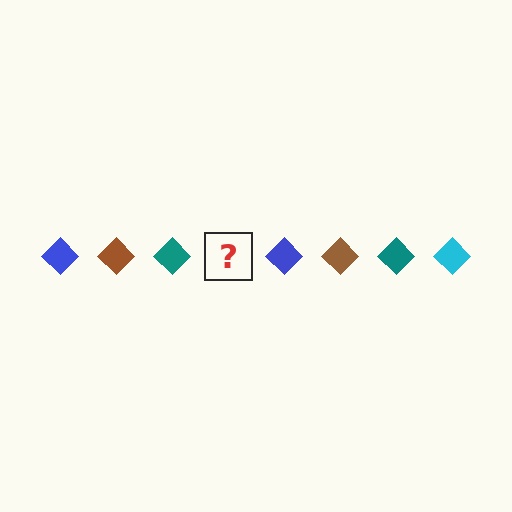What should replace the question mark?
The question mark should be replaced with a cyan diamond.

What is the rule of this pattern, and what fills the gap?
The rule is that the pattern cycles through blue, brown, teal, cyan diamonds. The gap should be filled with a cyan diamond.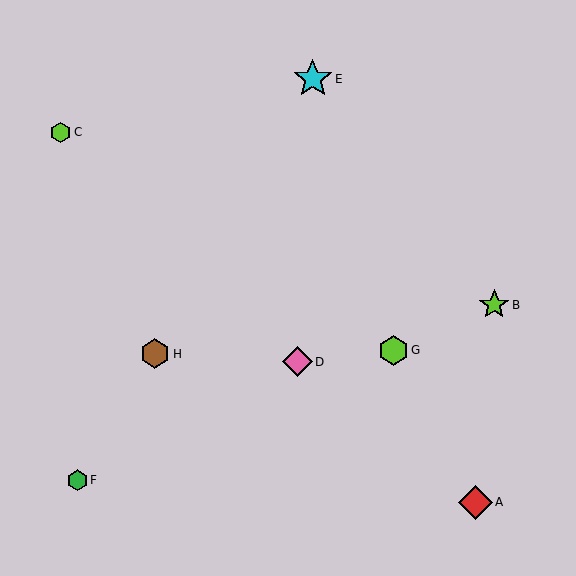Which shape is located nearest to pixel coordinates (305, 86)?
The cyan star (labeled E) at (313, 79) is nearest to that location.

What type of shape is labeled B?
Shape B is a lime star.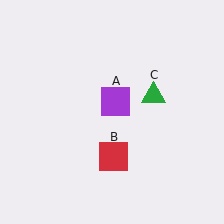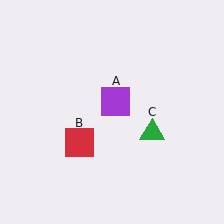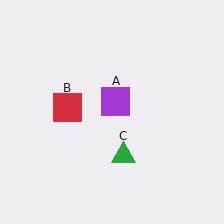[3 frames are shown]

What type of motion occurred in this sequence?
The red square (object B), green triangle (object C) rotated clockwise around the center of the scene.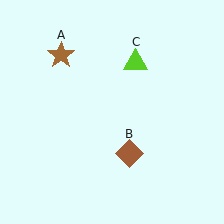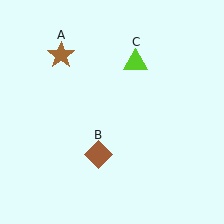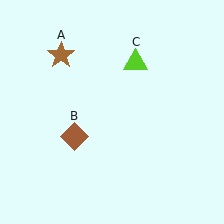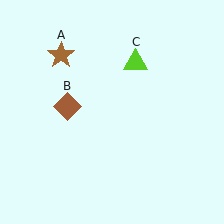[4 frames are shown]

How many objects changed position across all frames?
1 object changed position: brown diamond (object B).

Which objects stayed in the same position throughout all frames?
Brown star (object A) and lime triangle (object C) remained stationary.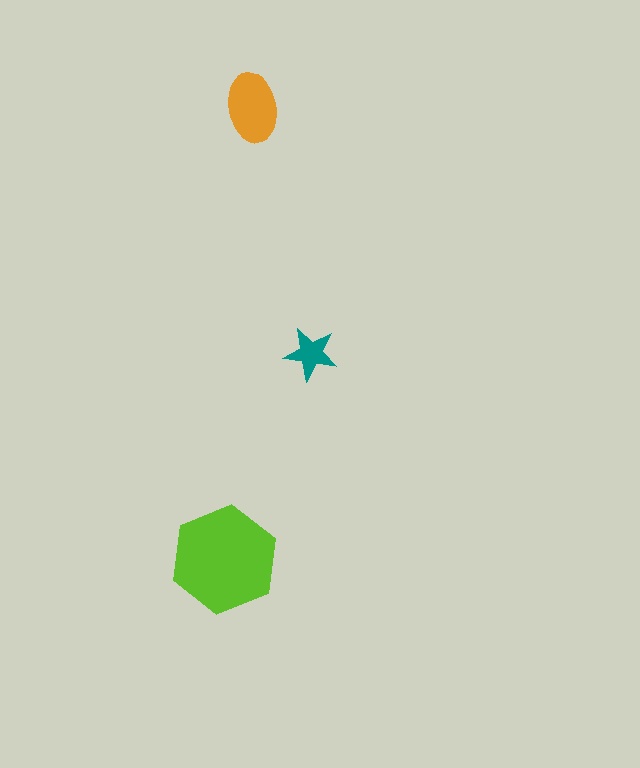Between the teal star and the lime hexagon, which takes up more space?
The lime hexagon.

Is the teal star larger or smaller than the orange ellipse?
Smaller.